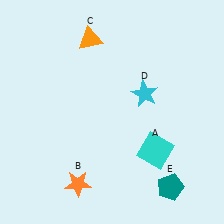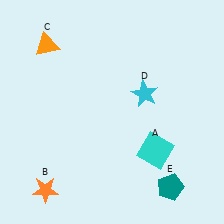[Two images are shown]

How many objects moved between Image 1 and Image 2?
2 objects moved between the two images.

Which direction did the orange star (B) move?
The orange star (B) moved left.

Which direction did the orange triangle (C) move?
The orange triangle (C) moved left.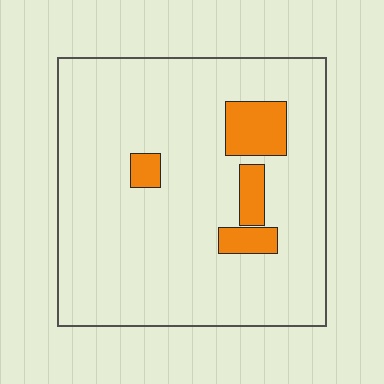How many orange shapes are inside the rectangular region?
4.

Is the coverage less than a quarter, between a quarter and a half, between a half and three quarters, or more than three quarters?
Less than a quarter.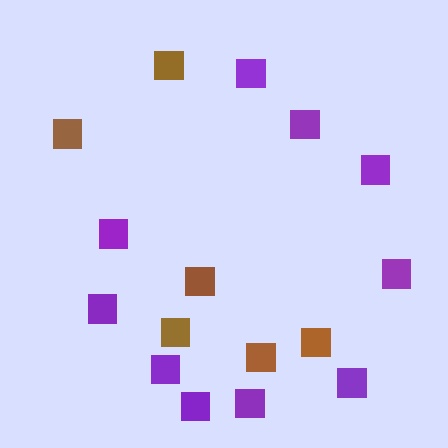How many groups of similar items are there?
There are 2 groups: one group of brown squares (6) and one group of purple squares (10).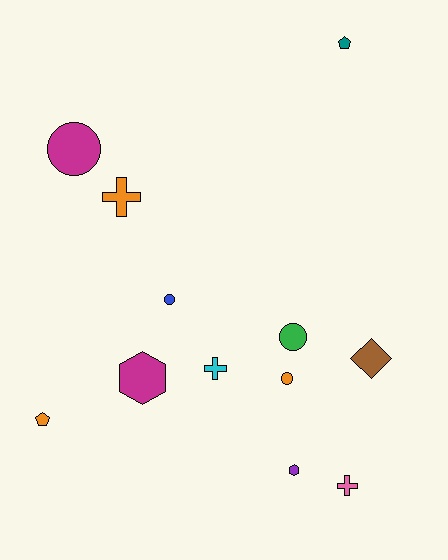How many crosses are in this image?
There are 3 crosses.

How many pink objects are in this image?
There is 1 pink object.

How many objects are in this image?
There are 12 objects.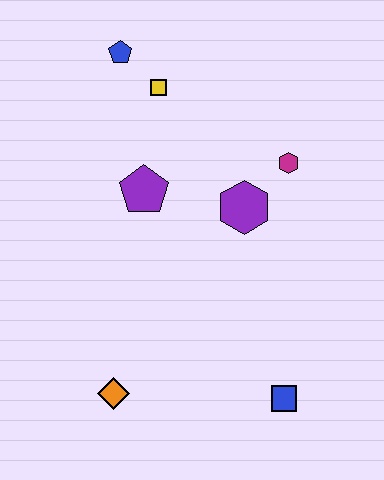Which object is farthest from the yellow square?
The blue square is farthest from the yellow square.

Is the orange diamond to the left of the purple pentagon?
Yes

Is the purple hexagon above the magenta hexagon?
No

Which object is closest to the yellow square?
The blue pentagon is closest to the yellow square.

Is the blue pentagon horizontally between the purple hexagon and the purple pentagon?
No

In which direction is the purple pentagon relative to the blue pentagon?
The purple pentagon is below the blue pentagon.